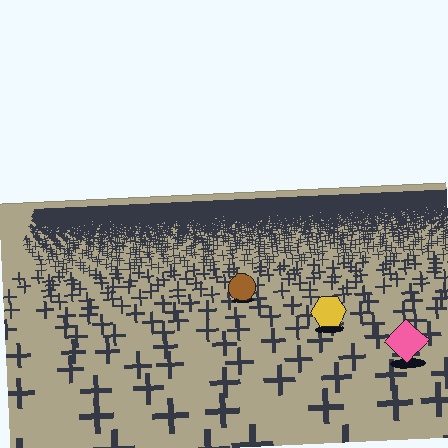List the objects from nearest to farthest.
From nearest to farthest: the pink diamond, the yellow hexagon, the brown circle.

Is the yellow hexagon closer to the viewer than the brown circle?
Yes. The yellow hexagon is closer — you can tell from the texture gradient: the ground texture is coarser near it.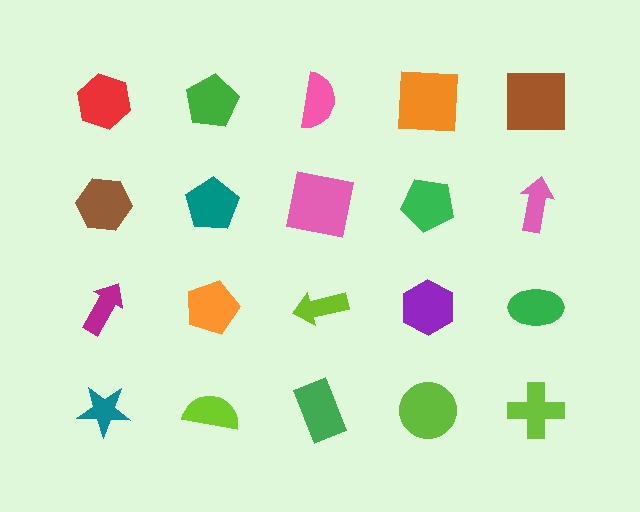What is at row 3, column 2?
An orange pentagon.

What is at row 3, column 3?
A lime arrow.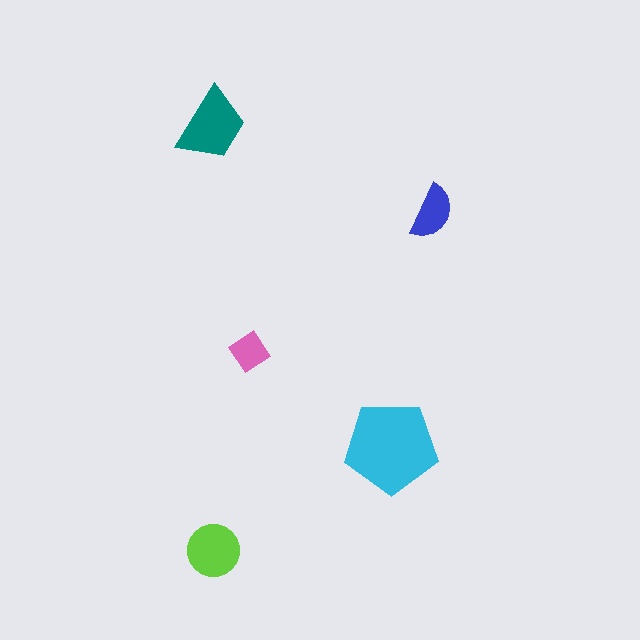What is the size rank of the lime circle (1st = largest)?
3rd.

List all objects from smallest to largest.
The pink diamond, the blue semicircle, the lime circle, the teal trapezoid, the cyan pentagon.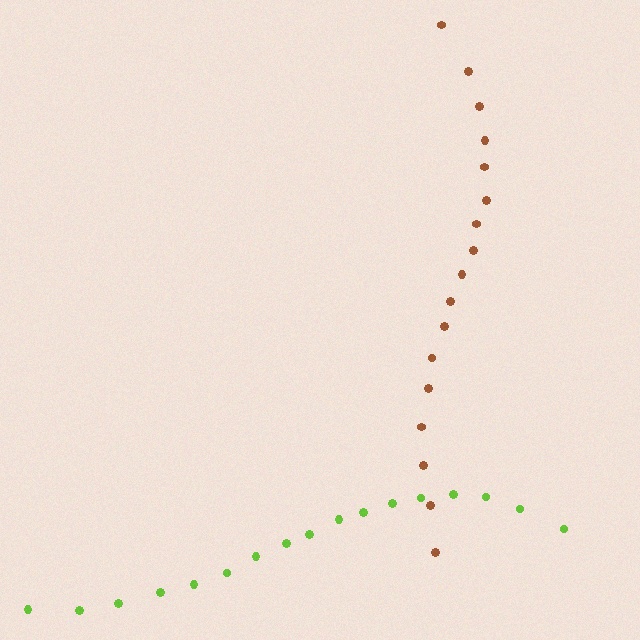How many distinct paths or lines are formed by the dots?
There are 2 distinct paths.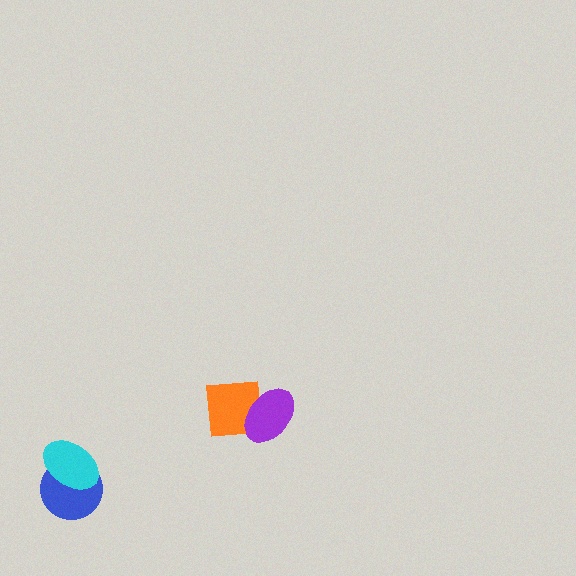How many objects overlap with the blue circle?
1 object overlaps with the blue circle.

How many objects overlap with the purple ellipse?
1 object overlaps with the purple ellipse.